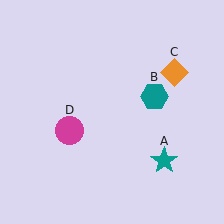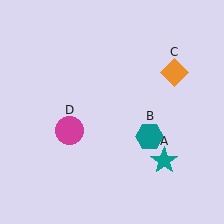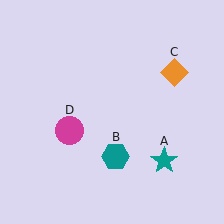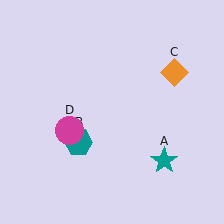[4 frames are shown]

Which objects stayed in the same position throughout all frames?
Teal star (object A) and orange diamond (object C) and magenta circle (object D) remained stationary.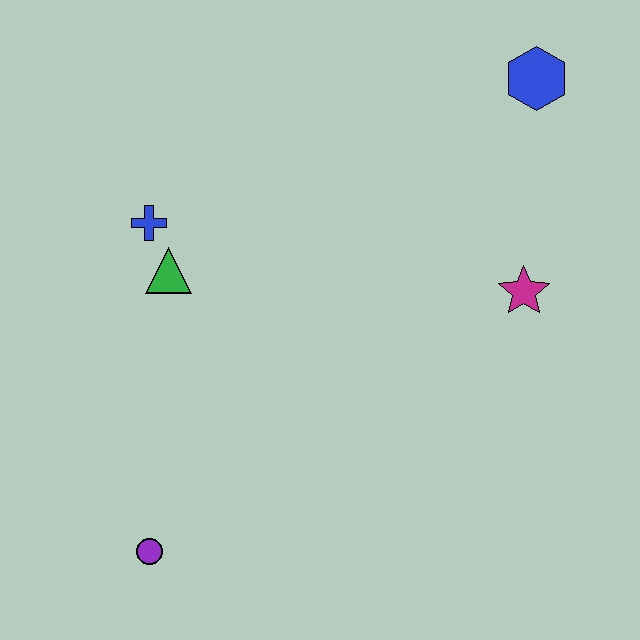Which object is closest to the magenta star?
The blue hexagon is closest to the magenta star.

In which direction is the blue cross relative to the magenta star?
The blue cross is to the left of the magenta star.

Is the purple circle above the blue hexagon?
No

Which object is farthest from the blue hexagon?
The purple circle is farthest from the blue hexagon.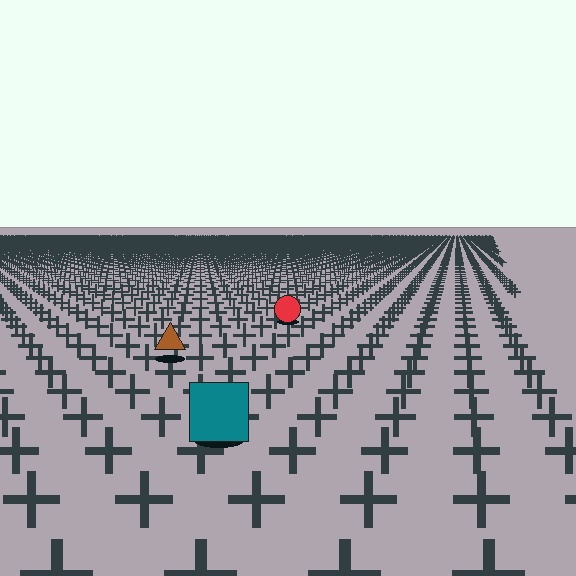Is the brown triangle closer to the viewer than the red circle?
Yes. The brown triangle is closer — you can tell from the texture gradient: the ground texture is coarser near it.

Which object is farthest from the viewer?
The red circle is farthest from the viewer. It appears smaller and the ground texture around it is denser.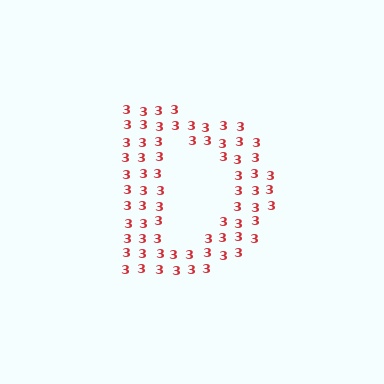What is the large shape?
The large shape is the letter D.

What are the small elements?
The small elements are digit 3's.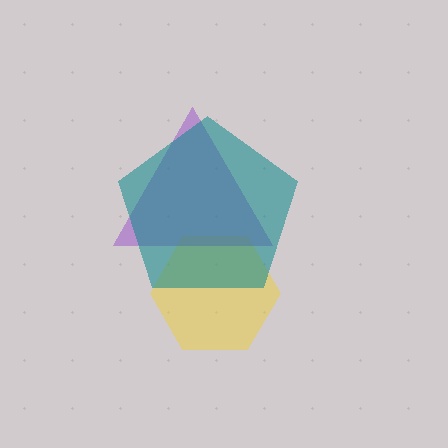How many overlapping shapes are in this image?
There are 3 overlapping shapes in the image.